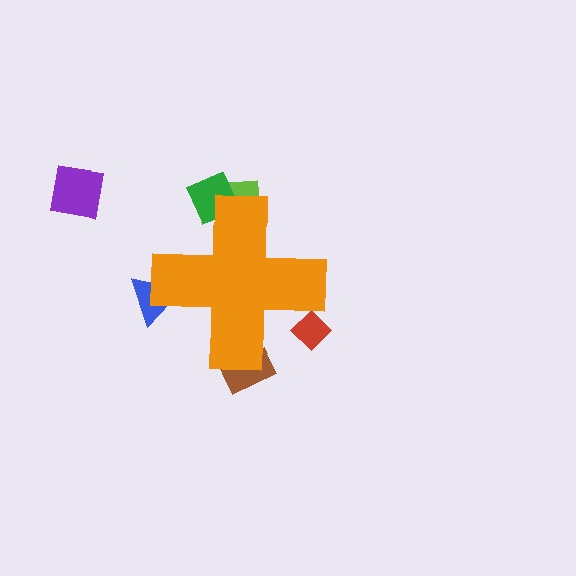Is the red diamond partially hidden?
Yes, the red diamond is partially hidden behind the orange cross.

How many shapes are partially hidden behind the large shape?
5 shapes are partially hidden.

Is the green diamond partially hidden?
Yes, the green diamond is partially hidden behind the orange cross.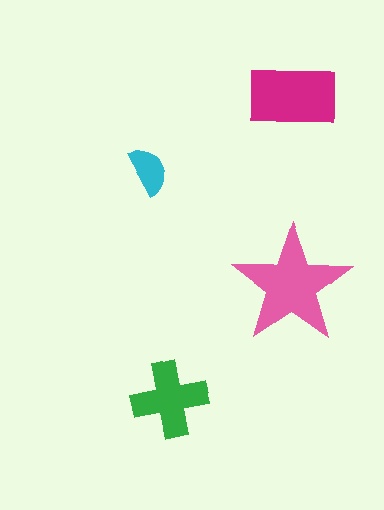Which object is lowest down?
The green cross is bottommost.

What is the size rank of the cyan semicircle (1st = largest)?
4th.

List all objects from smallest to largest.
The cyan semicircle, the green cross, the magenta rectangle, the pink star.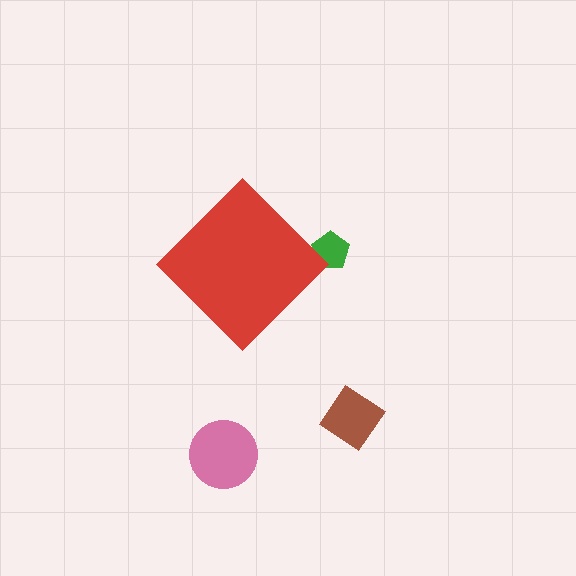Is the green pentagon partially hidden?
Yes, the green pentagon is partially hidden behind the red diamond.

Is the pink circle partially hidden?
No, the pink circle is fully visible.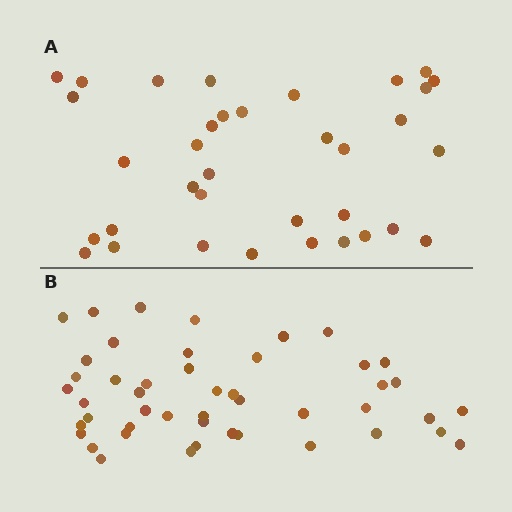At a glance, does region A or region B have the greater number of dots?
Region B (the bottom region) has more dots.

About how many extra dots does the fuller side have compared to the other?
Region B has roughly 12 or so more dots than region A.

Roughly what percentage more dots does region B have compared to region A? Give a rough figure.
About 35% more.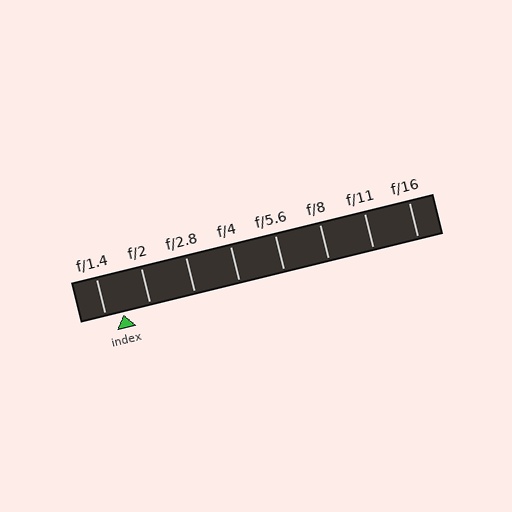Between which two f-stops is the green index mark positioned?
The index mark is between f/1.4 and f/2.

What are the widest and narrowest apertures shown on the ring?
The widest aperture shown is f/1.4 and the narrowest is f/16.